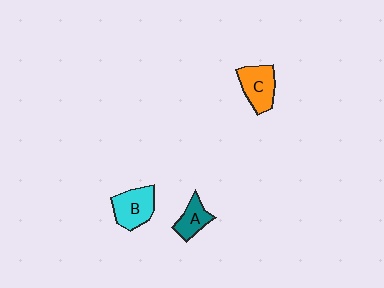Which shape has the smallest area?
Shape A (teal).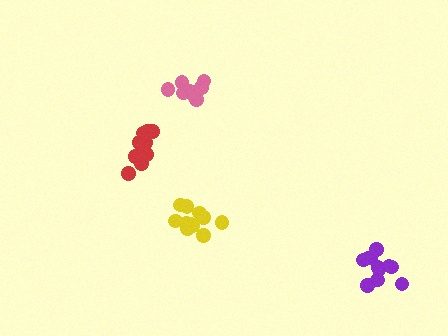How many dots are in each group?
Group 1: 11 dots, Group 2: 11 dots, Group 3: 11 dots, Group 4: 8 dots (41 total).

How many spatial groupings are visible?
There are 4 spatial groupings.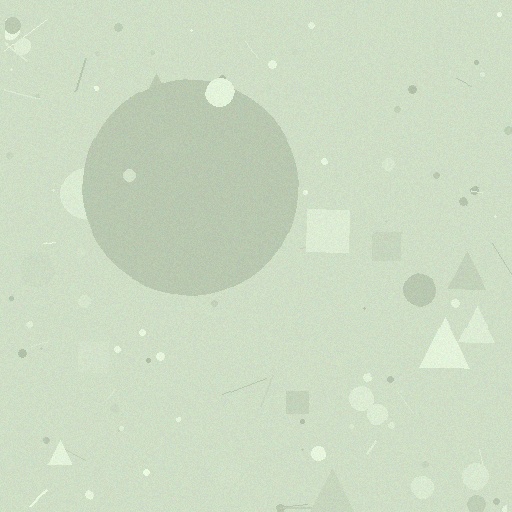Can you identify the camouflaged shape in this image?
The camouflaged shape is a circle.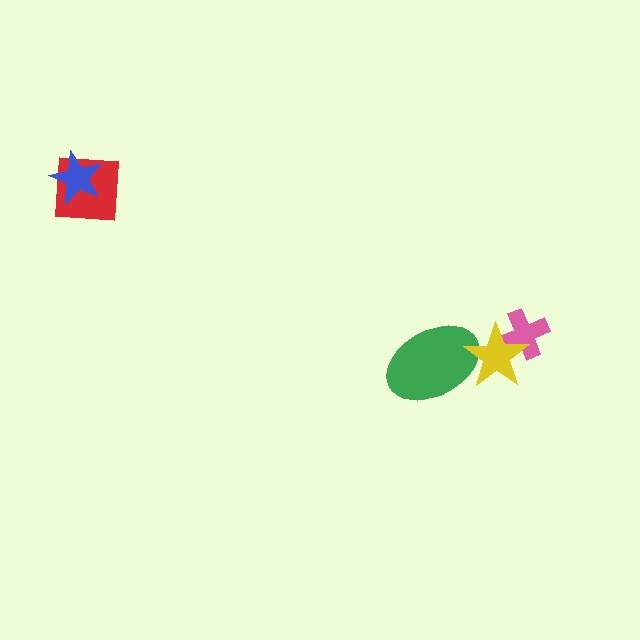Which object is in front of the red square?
The blue star is in front of the red square.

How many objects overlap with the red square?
1 object overlaps with the red square.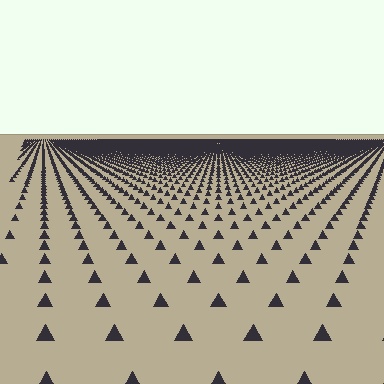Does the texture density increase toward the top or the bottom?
Density increases toward the top.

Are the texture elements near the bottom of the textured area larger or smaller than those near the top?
Larger. Near the bottom, elements are closer to the viewer and appear at a bigger on-screen size.